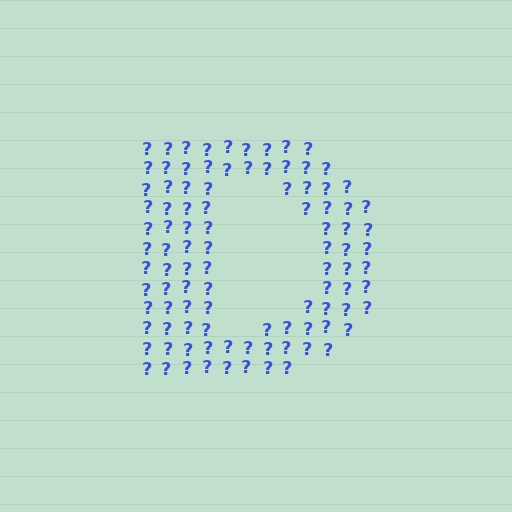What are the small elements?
The small elements are question marks.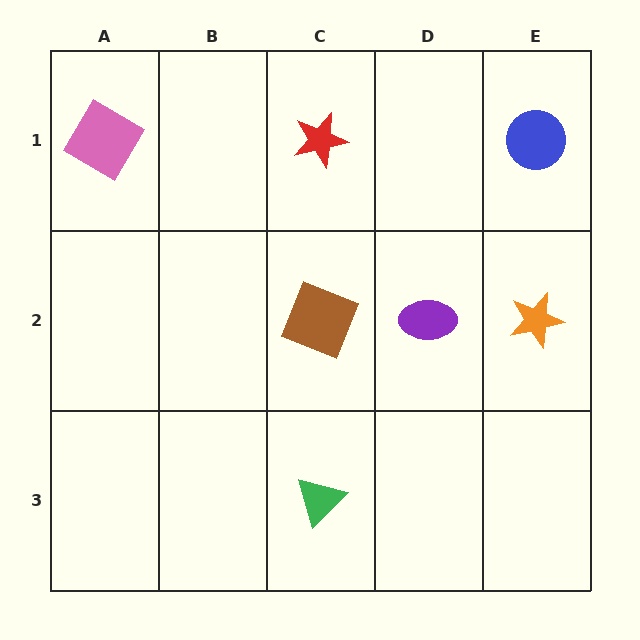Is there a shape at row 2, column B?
No, that cell is empty.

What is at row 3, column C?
A green triangle.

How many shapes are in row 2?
3 shapes.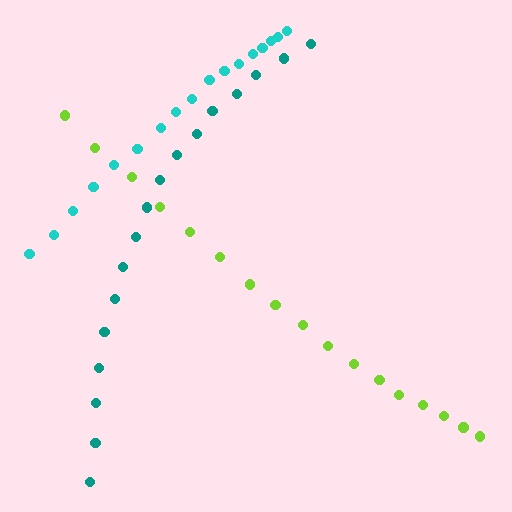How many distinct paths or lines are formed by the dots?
There are 3 distinct paths.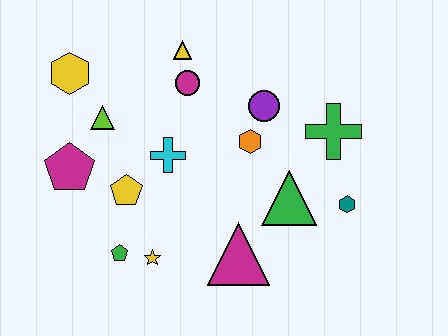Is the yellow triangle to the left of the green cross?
Yes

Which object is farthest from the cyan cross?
The teal hexagon is farthest from the cyan cross.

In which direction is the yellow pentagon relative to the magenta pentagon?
The yellow pentagon is to the right of the magenta pentagon.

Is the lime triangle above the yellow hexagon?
No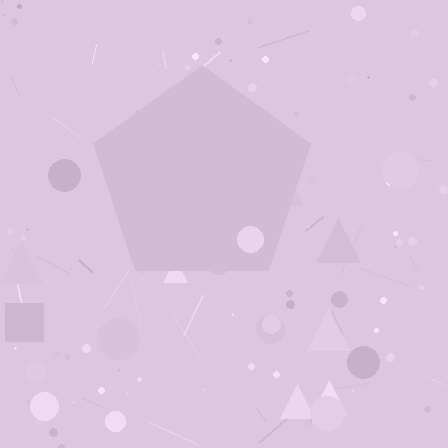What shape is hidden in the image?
A pentagon is hidden in the image.